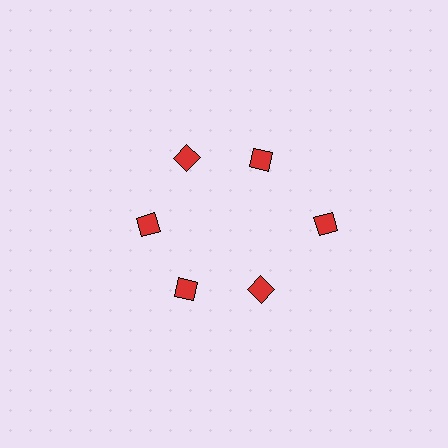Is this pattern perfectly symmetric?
No. The 6 red diamonds are arranged in a ring, but one element near the 3 o'clock position is pushed outward from the center, breaking the 6-fold rotational symmetry.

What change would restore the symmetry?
The symmetry would be restored by moving it inward, back onto the ring so that all 6 diamonds sit at equal angles and equal distance from the center.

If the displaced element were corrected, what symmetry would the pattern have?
It would have 6-fold rotational symmetry — the pattern would map onto itself every 60 degrees.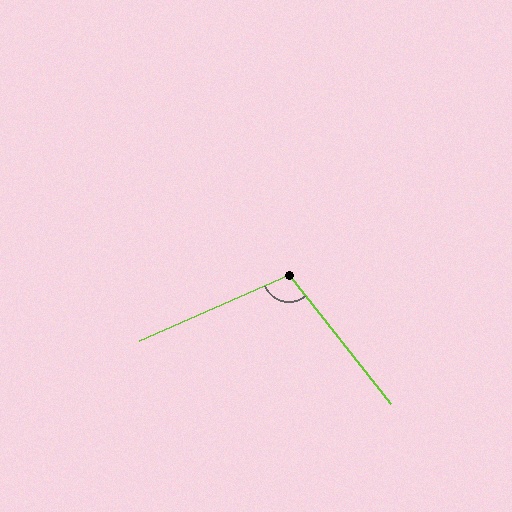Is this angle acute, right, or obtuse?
It is obtuse.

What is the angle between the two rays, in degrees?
Approximately 105 degrees.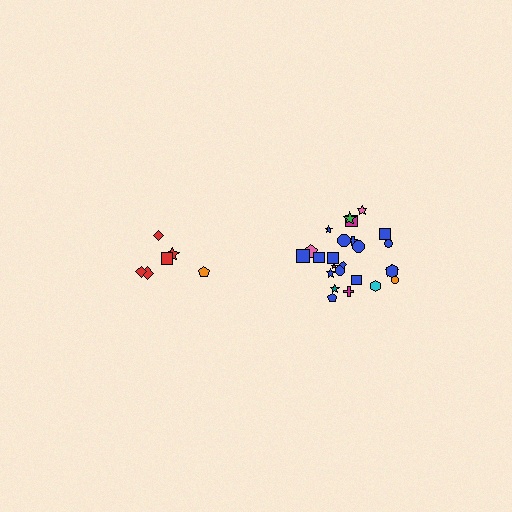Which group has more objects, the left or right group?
The right group.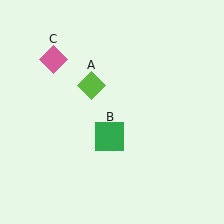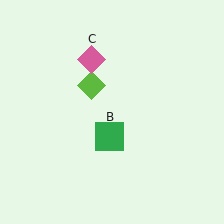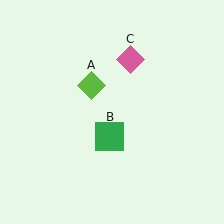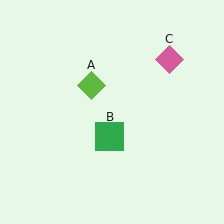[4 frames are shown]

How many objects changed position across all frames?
1 object changed position: pink diamond (object C).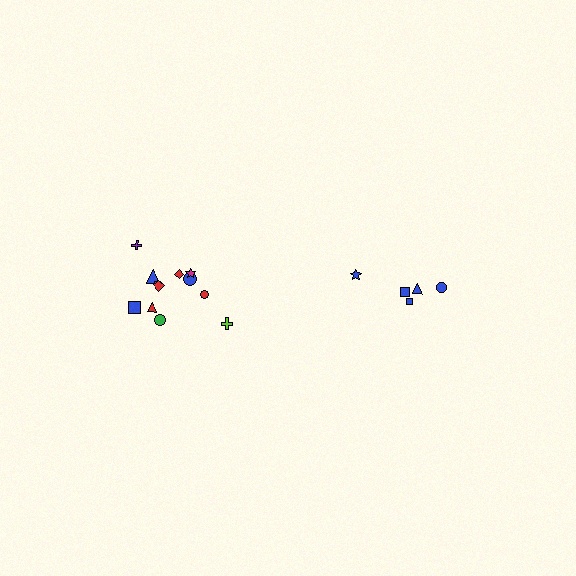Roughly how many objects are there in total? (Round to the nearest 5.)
Roughly 15 objects in total.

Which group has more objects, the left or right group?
The left group.